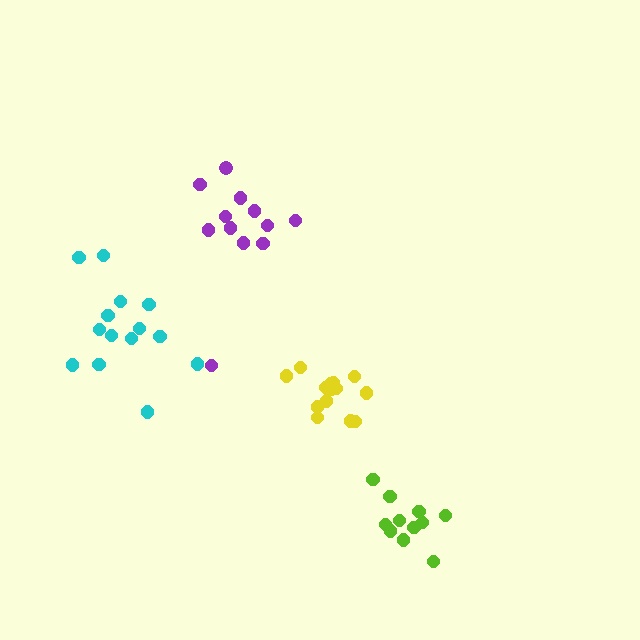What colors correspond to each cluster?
The clusters are colored: cyan, yellow, purple, lime.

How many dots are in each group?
Group 1: 14 dots, Group 2: 14 dots, Group 3: 12 dots, Group 4: 11 dots (51 total).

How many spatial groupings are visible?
There are 4 spatial groupings.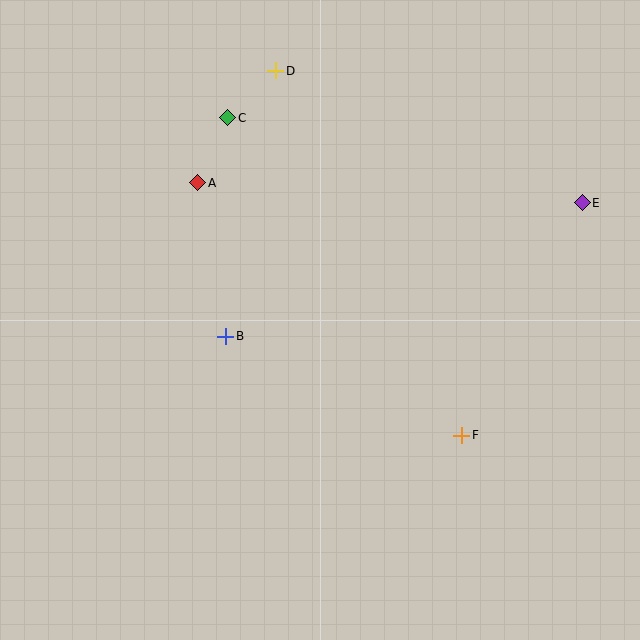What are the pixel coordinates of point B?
Point B is at (226, 336).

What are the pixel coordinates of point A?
Point A is at (198, 183).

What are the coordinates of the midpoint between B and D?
The midpoint between B and D is at (251, 203).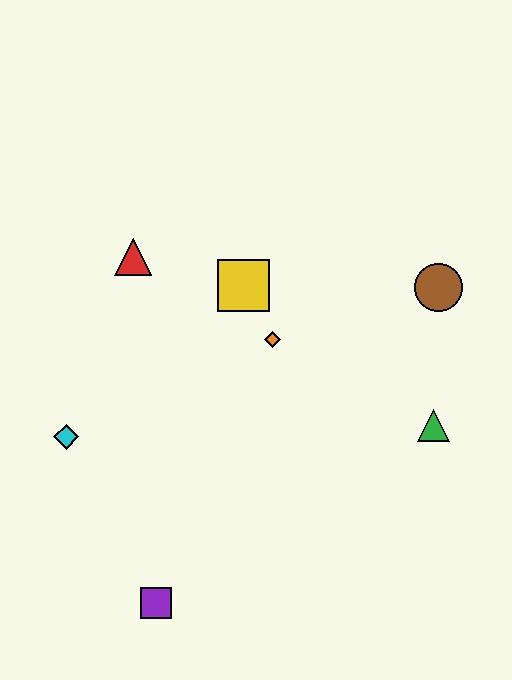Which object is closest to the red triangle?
The yellow square is closest to the red triangle.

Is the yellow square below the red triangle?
Yes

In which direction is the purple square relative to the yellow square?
The purple square is below the yellow square.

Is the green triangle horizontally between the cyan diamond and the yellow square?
No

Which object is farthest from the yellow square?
The purple square is farthest from the yellow square.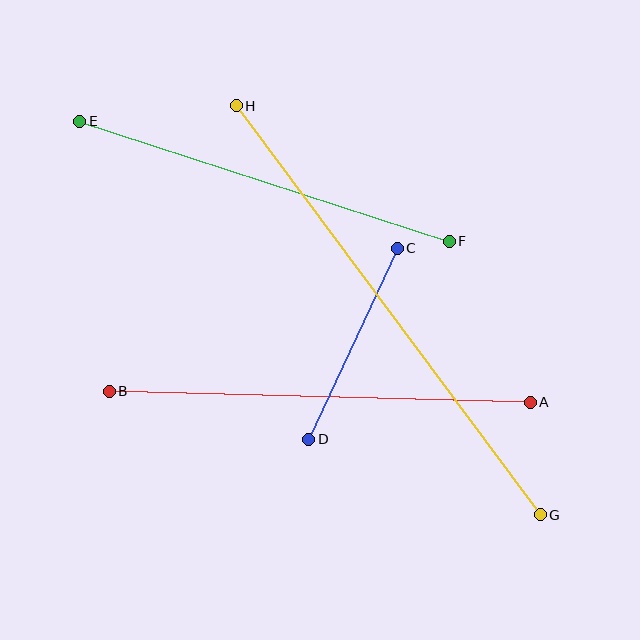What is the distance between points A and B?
The distance is approximately 421 pixels.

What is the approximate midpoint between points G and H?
The midpoint is at approximately (388, 310) pixels.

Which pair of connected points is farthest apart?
Points G and H are farthest apart.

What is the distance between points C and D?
The distance is approximately 211 pixels.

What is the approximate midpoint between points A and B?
The midpoint is at approximately (320, 397) pixels.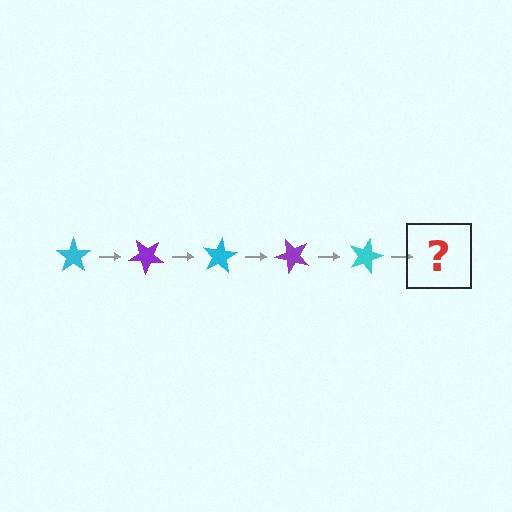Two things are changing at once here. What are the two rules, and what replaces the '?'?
The two rules are that it rotates 40 degrees each step and the color cycles through cyan and purple. The '?' should be a purple star, rotated 200 degrees from the start.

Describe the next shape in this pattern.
It should be a purple star, rotated 200 degrees from the start.